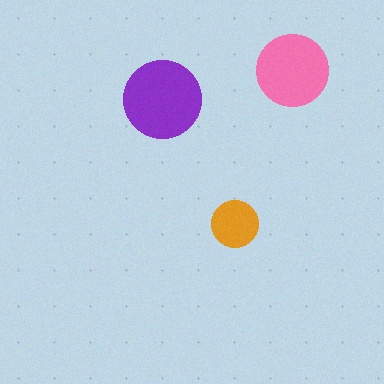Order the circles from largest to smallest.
the purple one, the pink one, the orange one.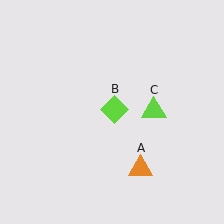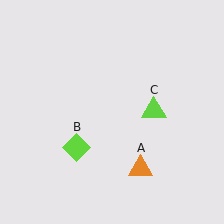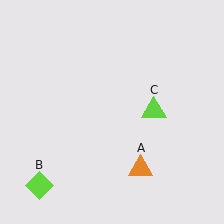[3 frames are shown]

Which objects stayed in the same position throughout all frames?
Orange triangle (object A) and lime triangle (object C) remained stationary.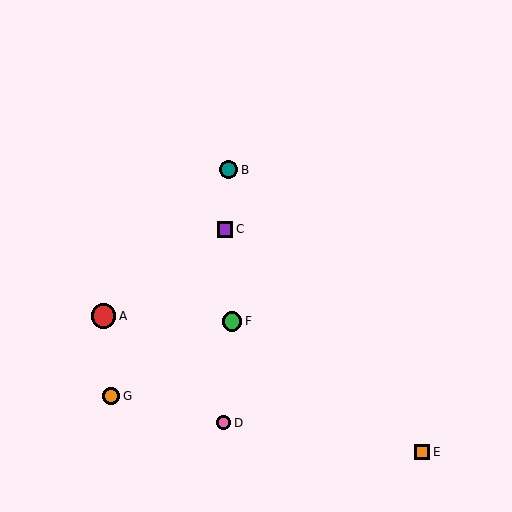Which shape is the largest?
The red circle (labeled A) is the largest.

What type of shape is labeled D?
Shape D is a pink circle.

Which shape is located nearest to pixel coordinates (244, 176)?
The teal circle (labeled B) at (229, 170) is nearest to that location.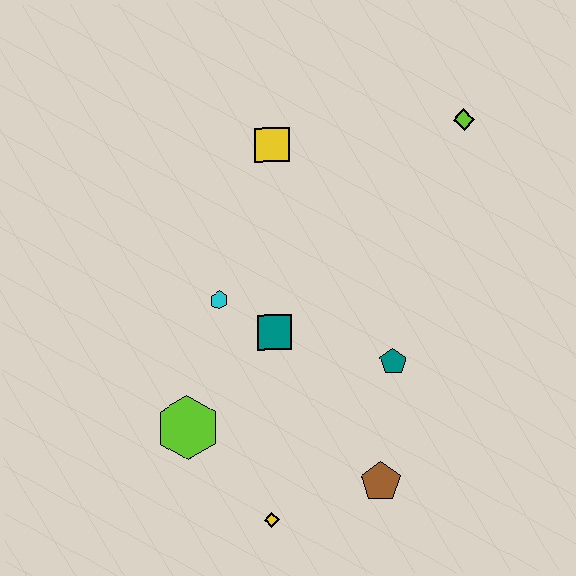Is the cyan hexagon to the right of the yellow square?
No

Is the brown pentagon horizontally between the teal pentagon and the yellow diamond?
Yes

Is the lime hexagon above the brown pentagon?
Yes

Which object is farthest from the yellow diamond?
The lime diamond is farthest from the yellow diamond.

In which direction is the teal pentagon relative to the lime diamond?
The teal pentagon is below the lime diamond.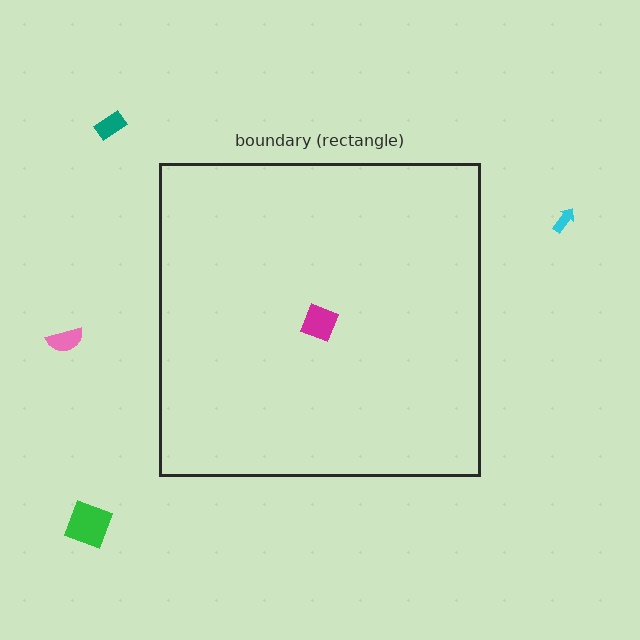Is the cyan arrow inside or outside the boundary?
Outside.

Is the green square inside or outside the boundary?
Outside.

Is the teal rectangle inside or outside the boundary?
Outside.